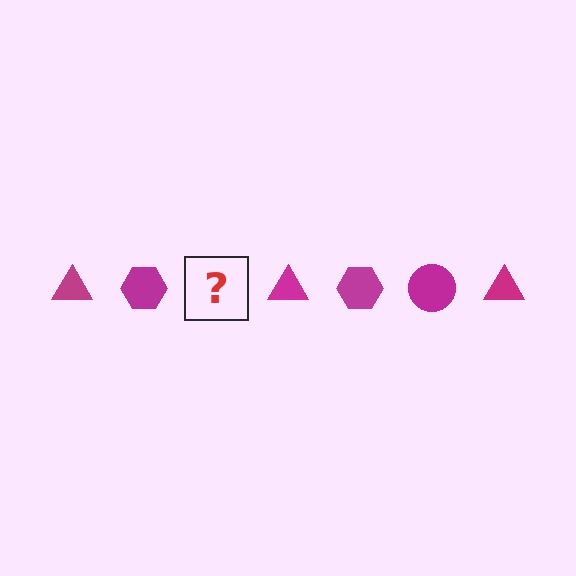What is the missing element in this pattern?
The missing element is a magenta circle.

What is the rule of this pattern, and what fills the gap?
The rule is that the pattern cycles through triangle, hexagon, circle shapes in magenta. The gap should be filled with a magenta circle.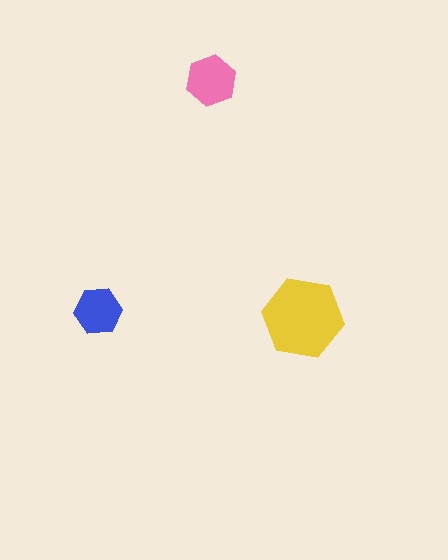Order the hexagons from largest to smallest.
the yellow one, the pink one, the blue one.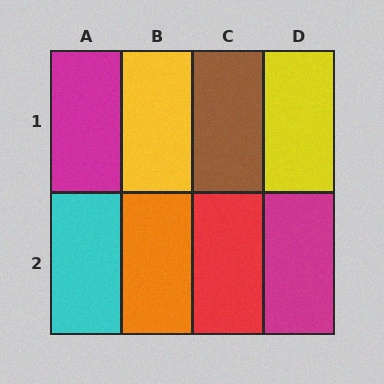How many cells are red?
1 cell is red.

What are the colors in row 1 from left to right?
Magenta, yellow, brown, yellow.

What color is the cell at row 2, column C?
Red.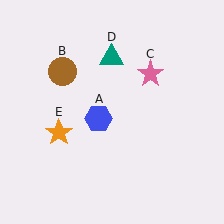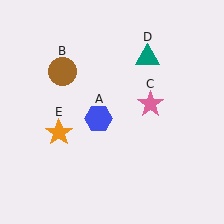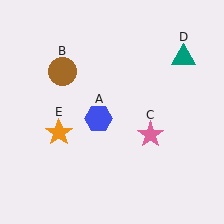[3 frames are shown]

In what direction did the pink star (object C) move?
The pink star (object C) moved down.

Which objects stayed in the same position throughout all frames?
Blue hexagon (object A) and brown circle (object B) and orange star (object E) remained stationary.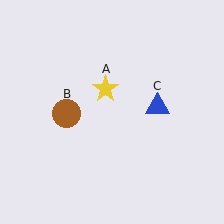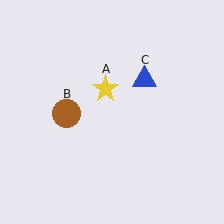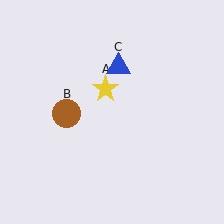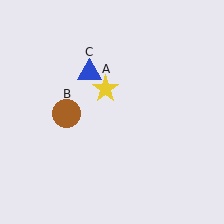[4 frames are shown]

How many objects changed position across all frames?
1 object changed position: blue triangle (object C).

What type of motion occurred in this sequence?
The blue triangle (object C) rotated counterclockwise around the center of the scene.